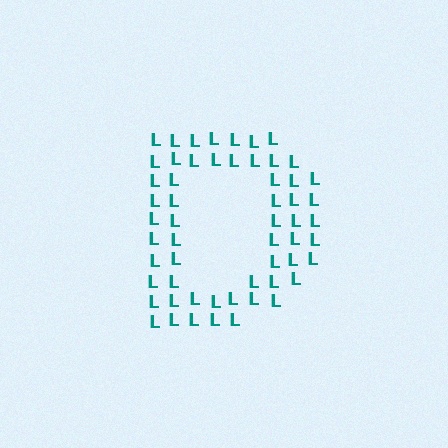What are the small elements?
The small elements are letter L's.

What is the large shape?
The large shape is the letter D.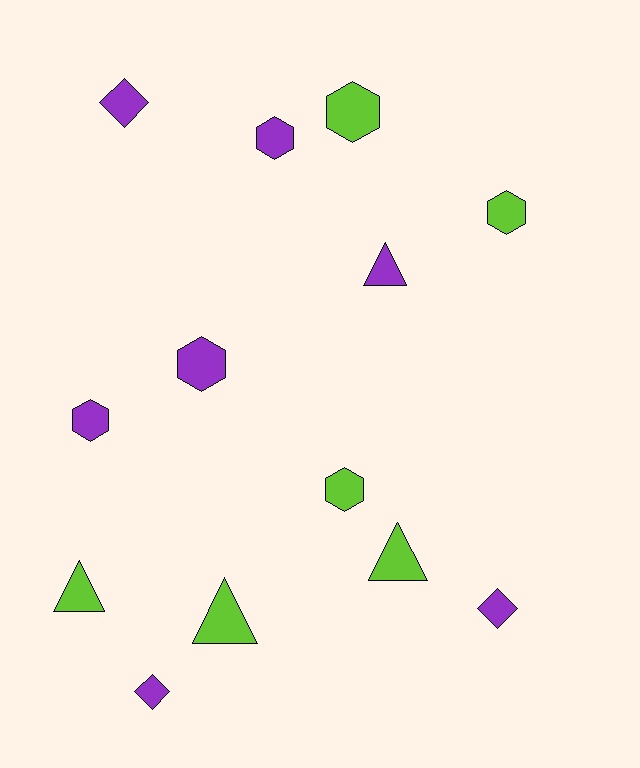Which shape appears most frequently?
Hexagon, with 6 objects.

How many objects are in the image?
There are 13 objects.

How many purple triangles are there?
There is 1 purple triangle.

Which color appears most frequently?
Purple, with 7 objects.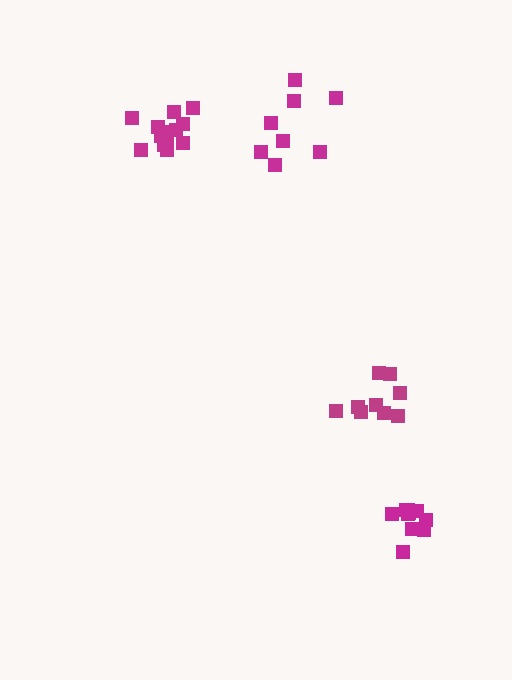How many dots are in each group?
Group 1: 9 dots, Group 2: 10 dots, Group 3: 8 dots, Group 4: 13 dots (40 total).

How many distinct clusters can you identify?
There are 4 distinct clusters.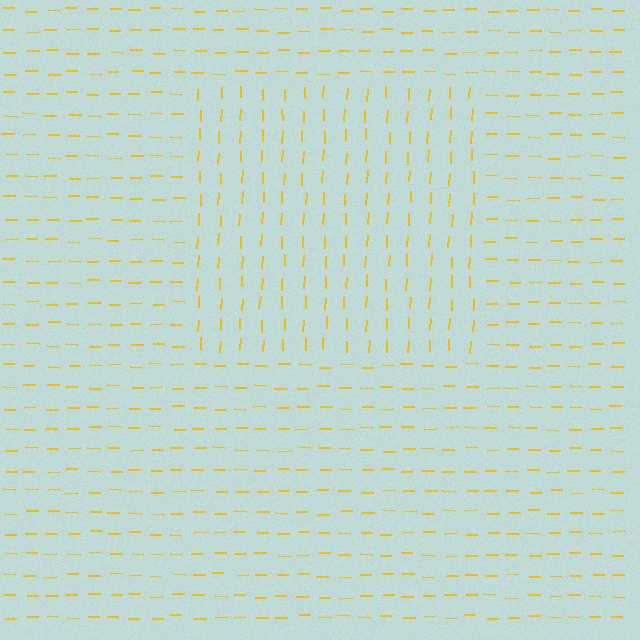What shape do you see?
I see a rectangle.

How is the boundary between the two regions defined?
The boundary is defined purely by a change in line orientation (approximately 88 degrees difference). All lines are the same color and thickness.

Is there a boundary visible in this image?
Yes, there is a texture boundary formed by a change in line orientation.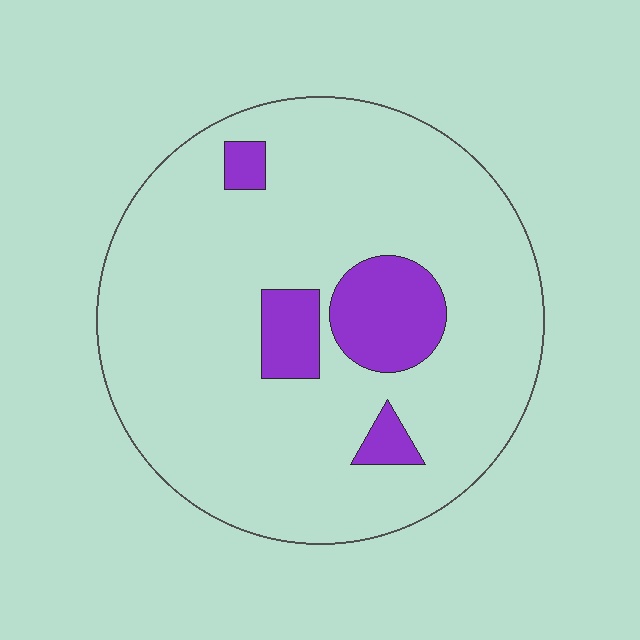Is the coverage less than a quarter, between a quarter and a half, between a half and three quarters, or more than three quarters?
Less than a quarter.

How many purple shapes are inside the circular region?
4.